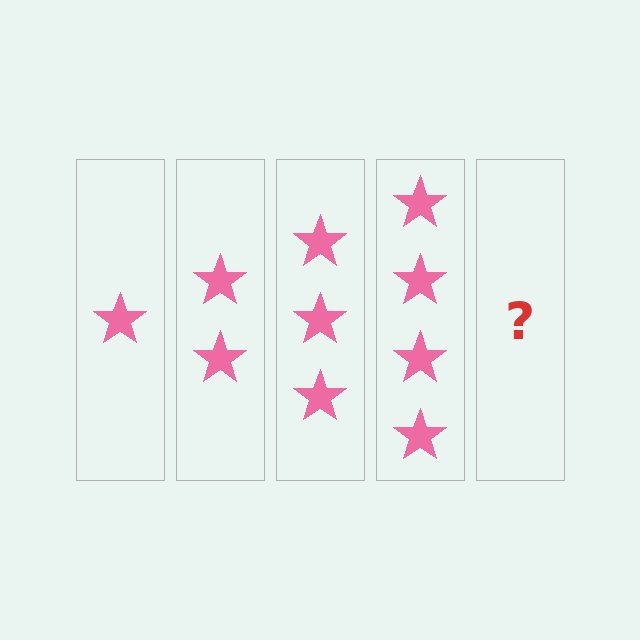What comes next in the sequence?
The next element should be 5 stars.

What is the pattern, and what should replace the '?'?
The pattern is that each step adds one more star. The '?' should be 5 stars.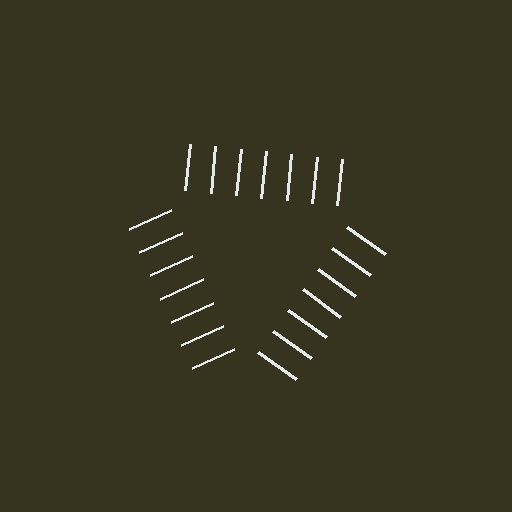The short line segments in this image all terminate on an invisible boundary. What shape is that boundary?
An illusory triangle — the line segments terminate on its edges but no continuous stroke is drawn.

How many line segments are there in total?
21 — 7 along each of the 3 edges.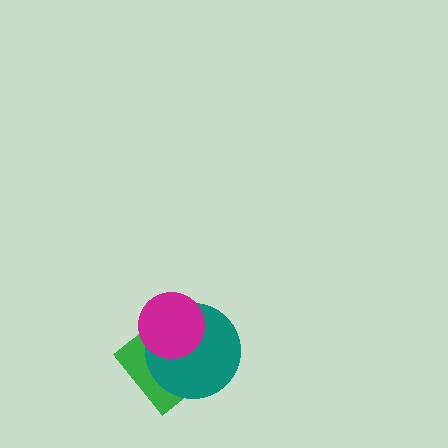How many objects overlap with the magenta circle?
2 objects overlap with the magenta circle.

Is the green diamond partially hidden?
Yes, it is partially covered by another shape.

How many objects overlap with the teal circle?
2 objects overlap with the teal circle.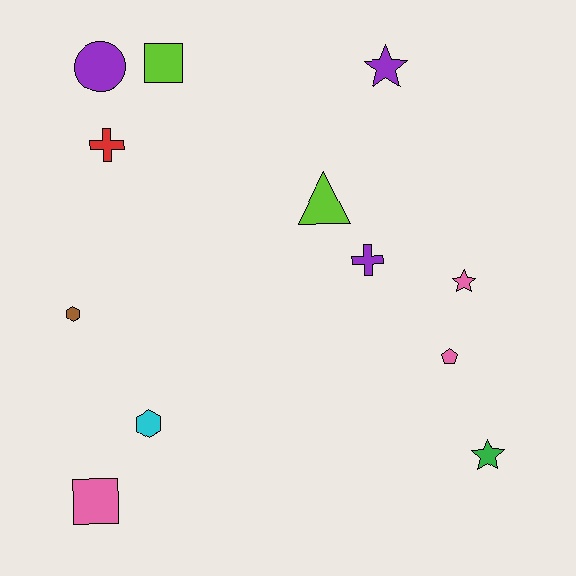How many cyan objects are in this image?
There is 1 cyan object.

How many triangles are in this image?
There is 1 triangle.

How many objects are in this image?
There are 12 objects.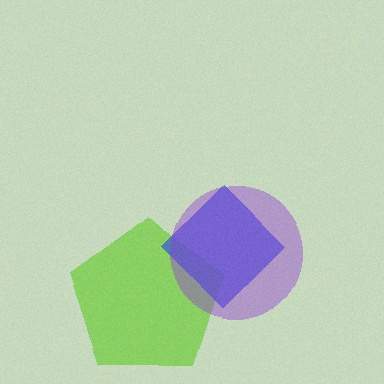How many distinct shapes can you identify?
There are 3 distinct shapes: a lime pentagon, a blue diamond, a purple circle.